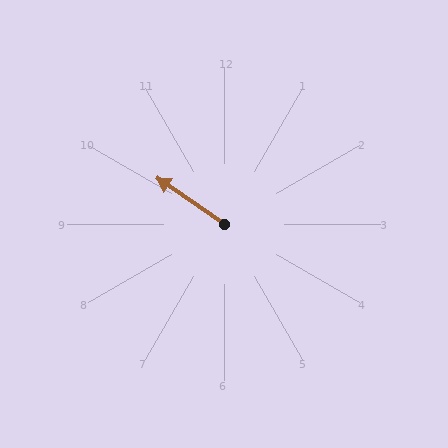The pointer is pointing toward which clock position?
Roughly 10 o'clock.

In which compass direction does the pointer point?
Northwest.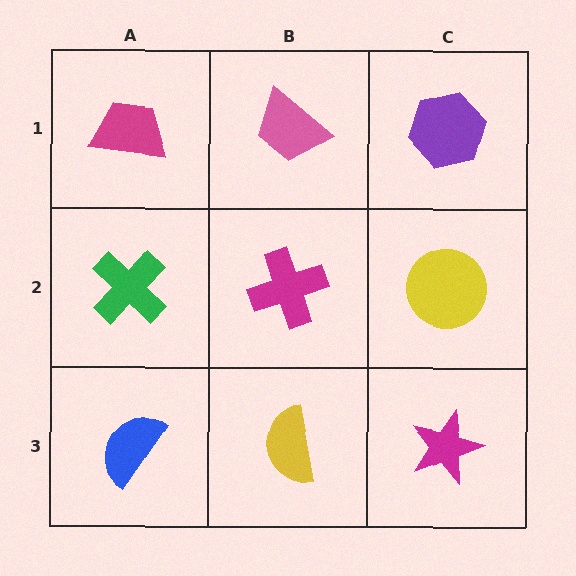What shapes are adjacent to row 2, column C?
A purple hexagon (row 1, column C), a magenta star (row 3, column C), a magenta cross (row 2, column B).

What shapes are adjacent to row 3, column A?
A green cross (row 2, column A), a yellow semicircle (row 3, column B).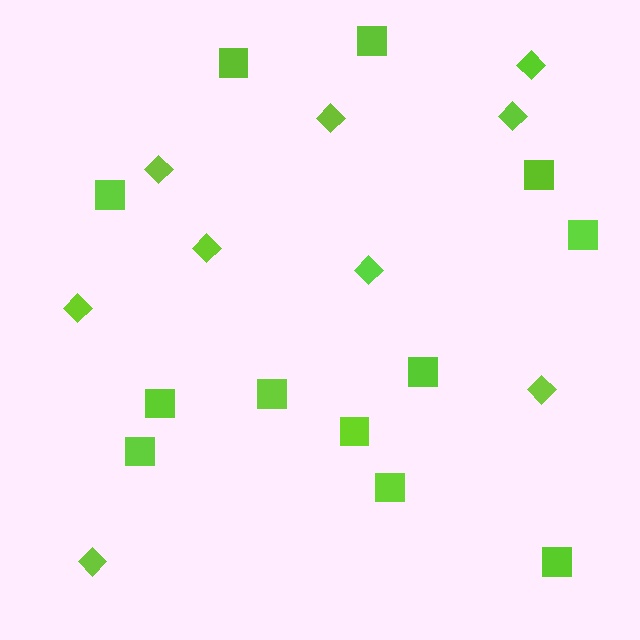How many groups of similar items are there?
There are 2 groups: one group of squares (12) and one group of diamonds (9).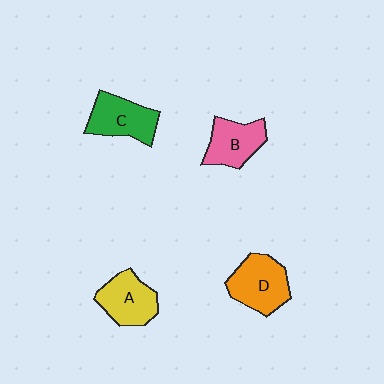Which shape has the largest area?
Shape D (orange).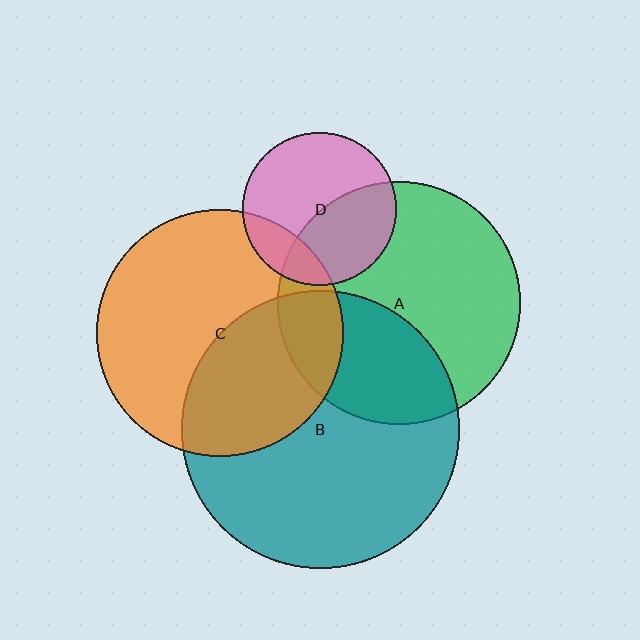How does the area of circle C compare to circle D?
Approximately 2.6 times.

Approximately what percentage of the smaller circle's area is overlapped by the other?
Approximately 40%.